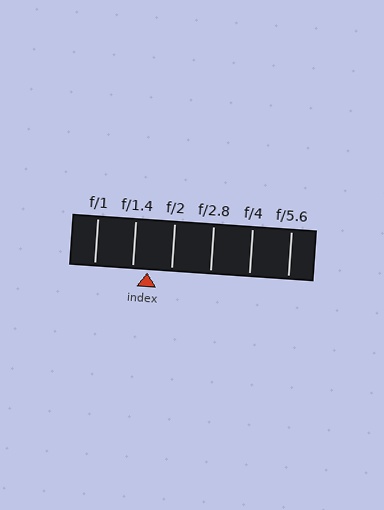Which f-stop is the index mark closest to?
The index mark is closest to f/1.4.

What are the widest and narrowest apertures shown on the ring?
The widest aperture shown is f/1 and the narrowest is f/5.6.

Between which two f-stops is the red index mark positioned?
The index mark is between f/1.4 and f/2.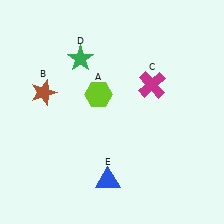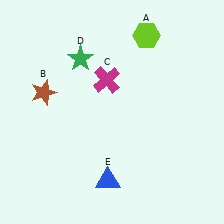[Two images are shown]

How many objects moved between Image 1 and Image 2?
2 objects moved between the two images.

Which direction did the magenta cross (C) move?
The magenta cross (C) moved left.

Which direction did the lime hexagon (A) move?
The lime hexagon (A) moved up.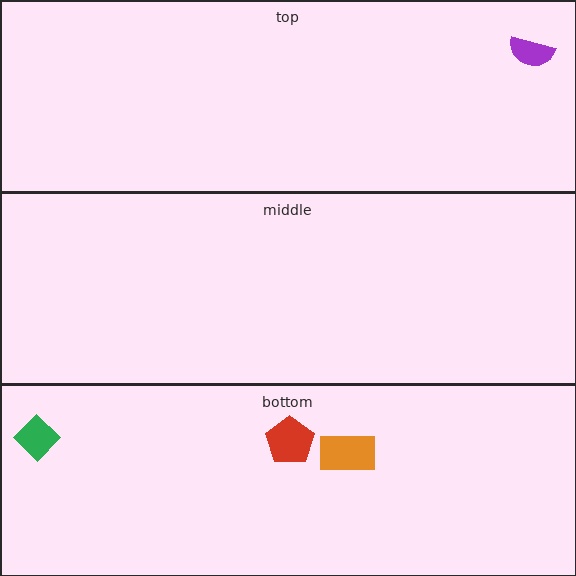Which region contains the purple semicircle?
The top region.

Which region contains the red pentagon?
The bottom region.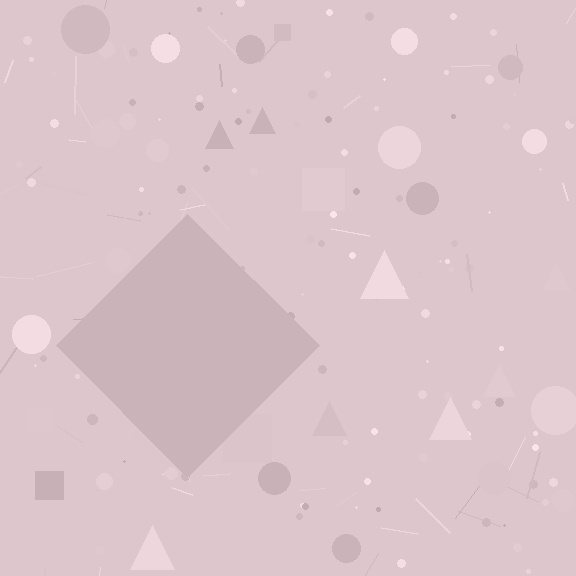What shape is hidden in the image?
A diamond is hidden in the image.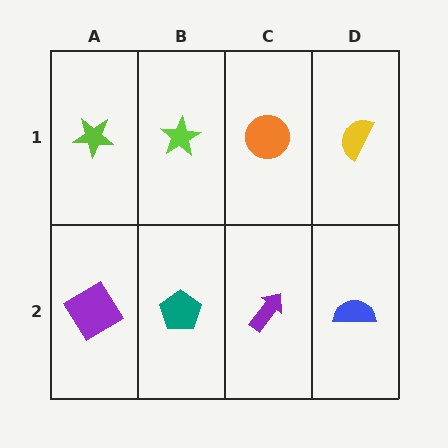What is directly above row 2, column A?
A lime star.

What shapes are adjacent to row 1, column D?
A blue semicircle (row 2, column D), an orange circle (row 1, column C).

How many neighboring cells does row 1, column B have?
3.